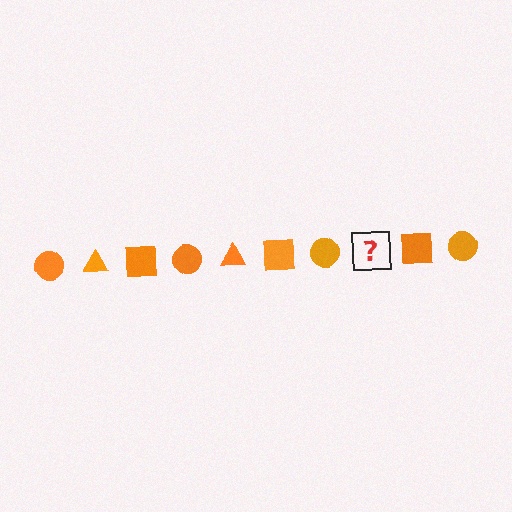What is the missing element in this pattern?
The missing element is an orange triangle.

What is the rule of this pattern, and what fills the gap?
The rule is that the pattern cycles through circle, triangle, square shapes in orange. The gap should be filled with an orange triangle.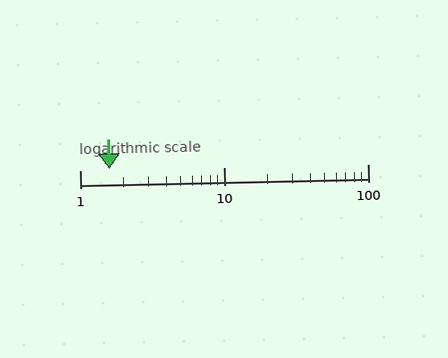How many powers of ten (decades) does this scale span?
The scale spans 2 decades, from 1 to 100.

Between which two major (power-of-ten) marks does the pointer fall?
The pointer is between 1 and 10.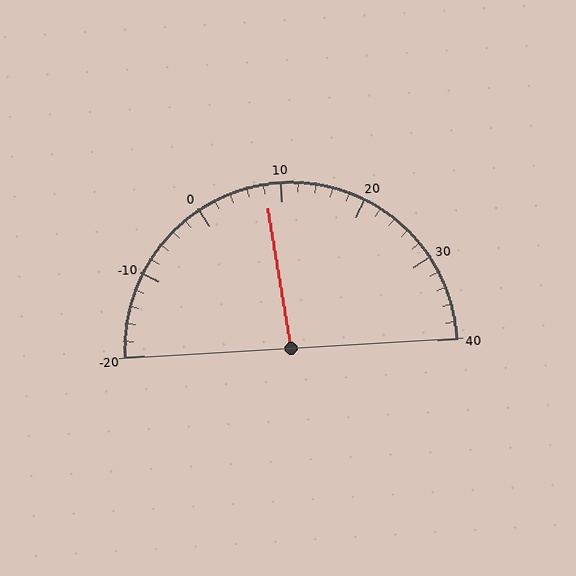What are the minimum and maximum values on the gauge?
The gauge ranges from -20 to 40.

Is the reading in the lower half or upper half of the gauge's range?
The reading is in the lower half of the range (-20 to 40).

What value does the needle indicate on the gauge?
The needle indicates approximately 8.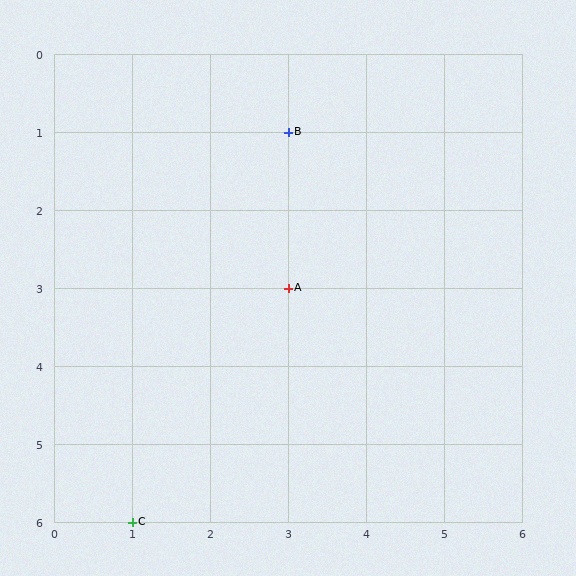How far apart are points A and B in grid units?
Points A and B are 2 rows apart.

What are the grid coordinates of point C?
Point C is at grid coordinates (1, 6).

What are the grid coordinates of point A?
Point A is at grid coordinates (3, 3).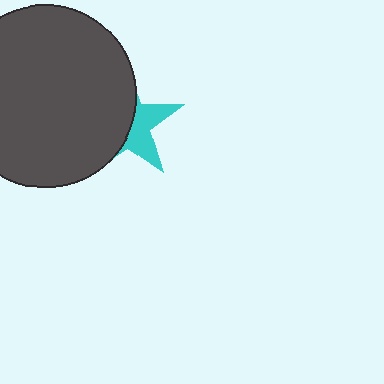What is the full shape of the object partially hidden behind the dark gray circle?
The partially hidden object is a cyan star.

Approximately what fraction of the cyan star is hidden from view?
Roughly 59% of the cyan star is hidden behind the dark gray circle.